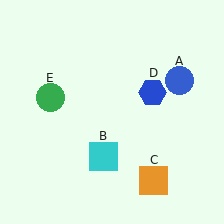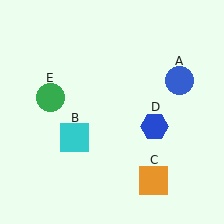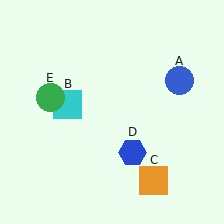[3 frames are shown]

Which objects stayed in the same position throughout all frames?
Blue circle (object A) and orange square (object C) and green circle (object E) remained stationary.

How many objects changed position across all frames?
2 objects changed position: cyan square (object B), blue hexagon (object D).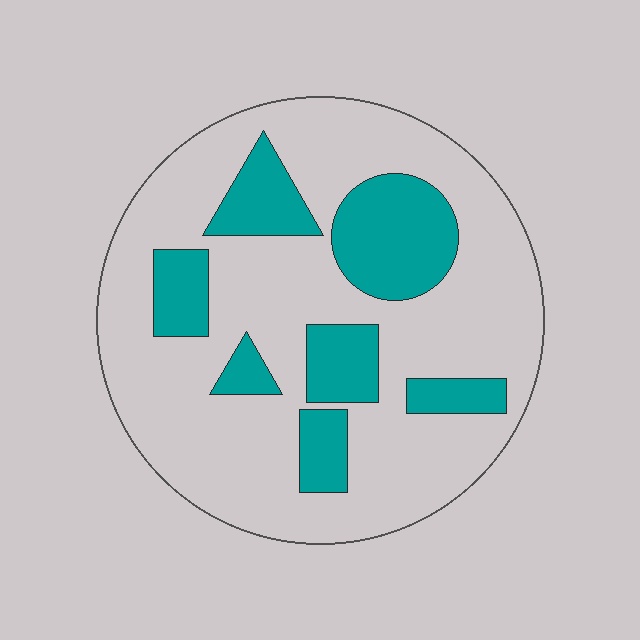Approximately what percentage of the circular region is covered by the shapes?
Approximately 25%.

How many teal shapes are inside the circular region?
7.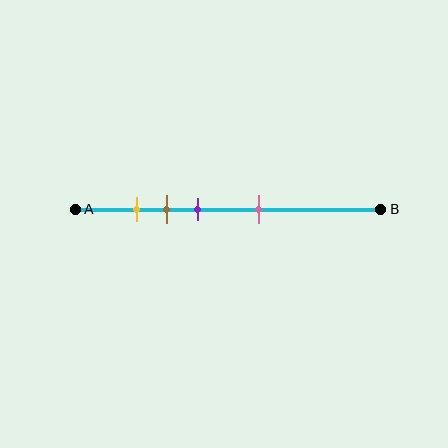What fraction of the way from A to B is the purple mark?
The purple mark is approximately 40% (0.4) of the way from A to B.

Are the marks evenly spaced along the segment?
No, the marks are not evenly spaced.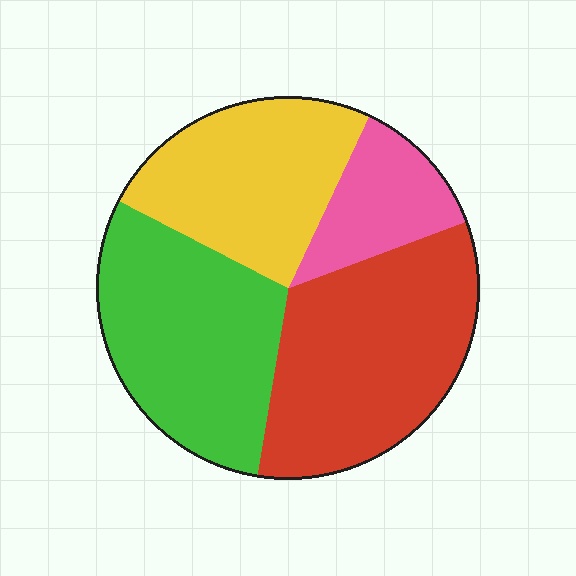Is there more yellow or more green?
Green.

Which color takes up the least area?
Pink, at roughly 10%.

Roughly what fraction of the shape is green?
Green covers about 30% of the shape.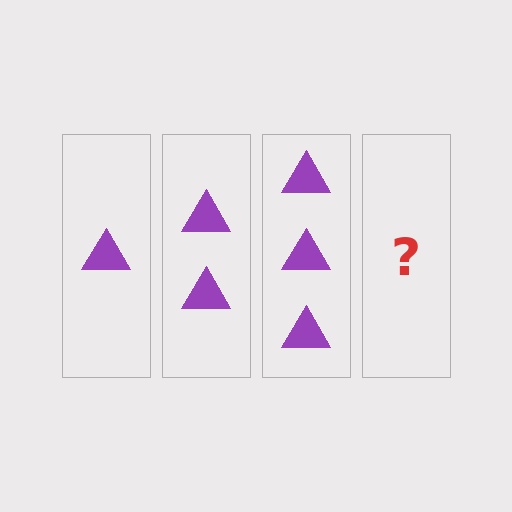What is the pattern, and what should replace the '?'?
The pattern is that each step adds one more triangle. The '?' should be 4 triangles.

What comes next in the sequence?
The next element should be 4 triangles.